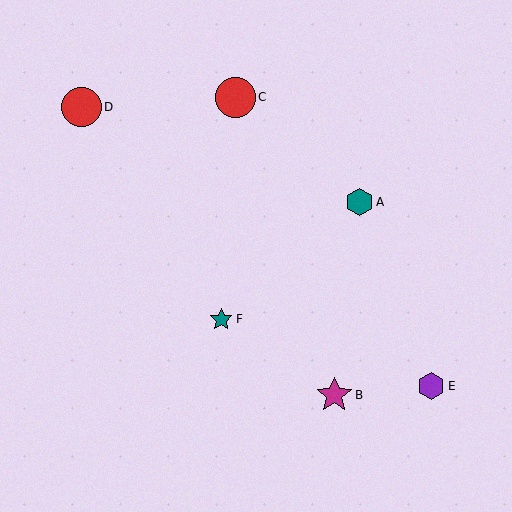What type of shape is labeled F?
Shape F is a teal star.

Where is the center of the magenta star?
The center of the magenta star is at (334, 395).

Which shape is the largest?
The red circle (labeled C) is the largest.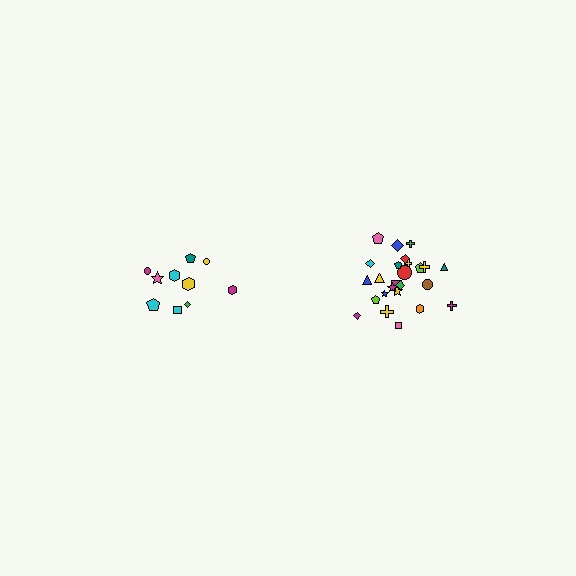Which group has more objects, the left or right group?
The right group.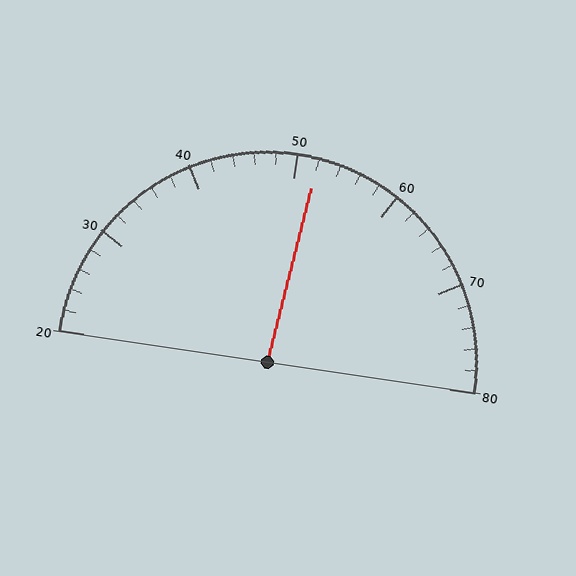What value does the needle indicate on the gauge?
The needle indicates approximately 52.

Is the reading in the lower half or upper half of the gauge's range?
The reading is in the upper half of the range (20 to 80).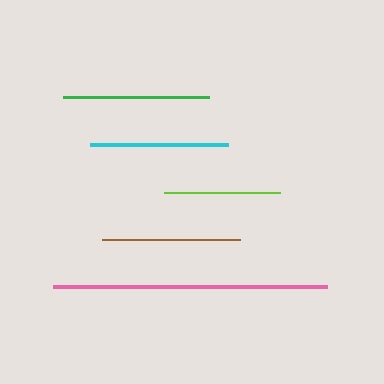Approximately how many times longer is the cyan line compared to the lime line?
The cyan line is approximately 1.2 times the length of the lime line.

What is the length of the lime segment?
The lime segment is approximately 116 pixels long.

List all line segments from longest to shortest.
From longest to shortest: pink, green, brown, cyan, lime.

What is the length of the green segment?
The green segment is approximately 146 pixels long.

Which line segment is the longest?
The pink line is the longest at approximately 274 pixels.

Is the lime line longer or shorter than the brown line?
The brown line is longer than the lime line.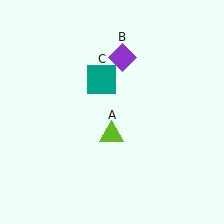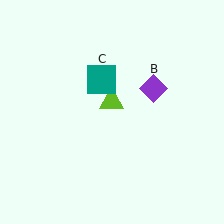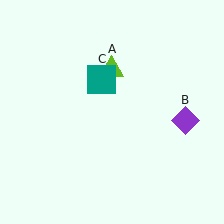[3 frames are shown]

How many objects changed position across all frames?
2 objects changed position: lime triangle (object A), purple diamond (object B).